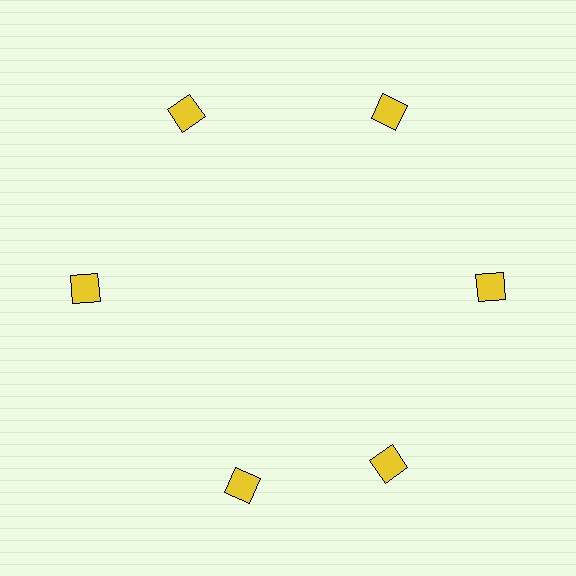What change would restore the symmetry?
The symmetry would be restored by rotating it back into even spacing with its neighbors so that all 6 squares sit at equal angles and equal distance from the center.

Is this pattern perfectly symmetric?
No. The 6 yellow squares are arranged in a ring, but one element near the 7 o'clock position is rotated out of alignment along the ring, breaking the 6-fold rotational symmetry.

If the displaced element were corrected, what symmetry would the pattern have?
It would have 6-fold rotational symmetry — the pattern would map onto itself every 60 degrees.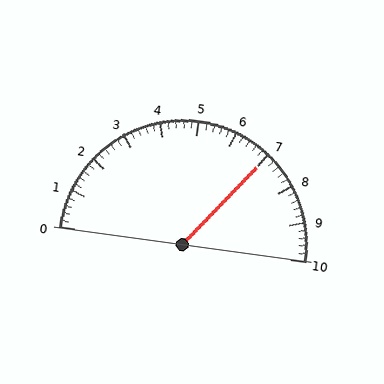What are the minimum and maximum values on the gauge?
The gauge ranges from 0 to 10.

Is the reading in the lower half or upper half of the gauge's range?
The reading is in the upper half of the range (0 to 10).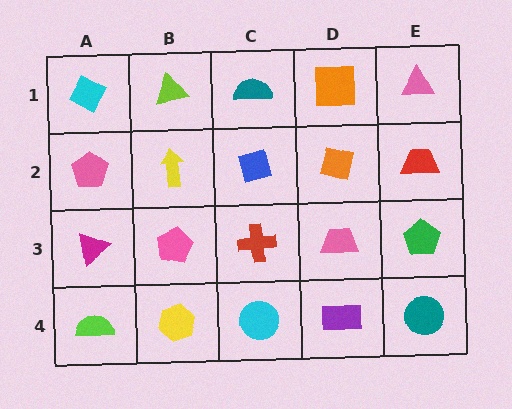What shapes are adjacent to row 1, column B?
A yellow arrow (row 2, column B), a cyan diamond (row 1, column A), a teal semicircle (row 1, column C).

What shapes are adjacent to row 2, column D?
An orange square (row 1, column D), a pink trapezoid (row 3, column D), a blue square (row 2, column C), a red trapezoid (row 2, column E).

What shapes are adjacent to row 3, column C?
A blue square (row 2, column C), a cyan circle (row 4, column C), a pink pentagon (row 3, column B), a pink trapezoid (row 3, column D).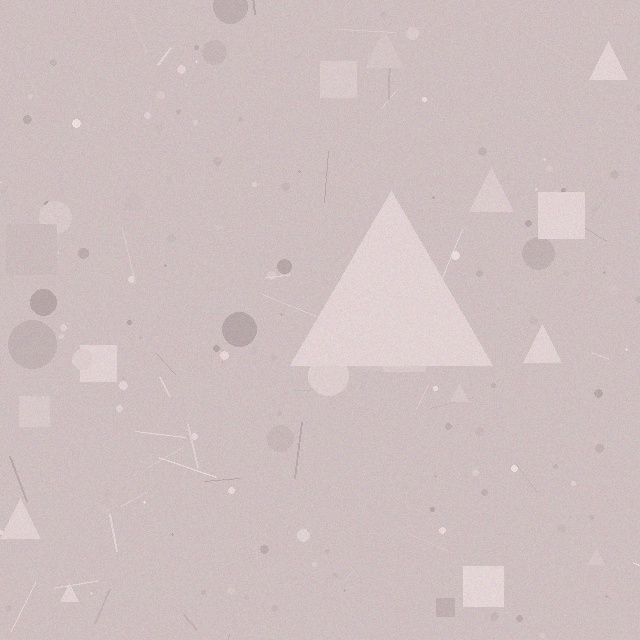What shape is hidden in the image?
A triangle is hidden in the image.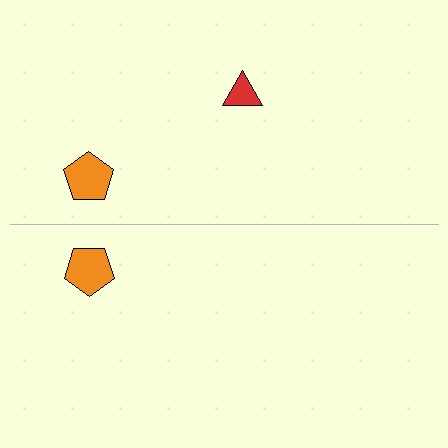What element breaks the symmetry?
A red triangle is missing from the bottom side.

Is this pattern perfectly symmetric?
No, the pattern is not perfectly symmetric. A red triangle is missing from the bottom side.